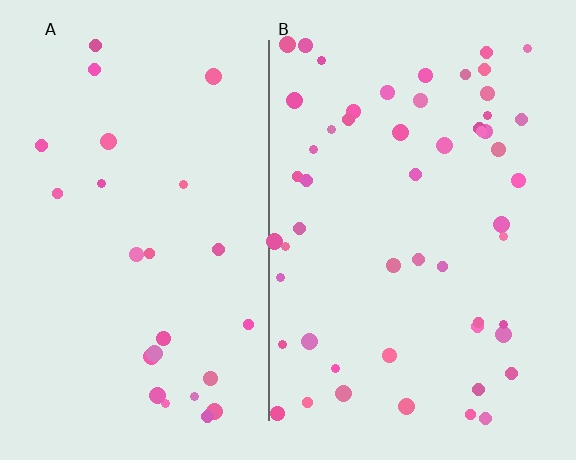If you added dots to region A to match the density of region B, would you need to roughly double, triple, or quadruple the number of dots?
Approximately double.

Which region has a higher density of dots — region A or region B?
B (the right).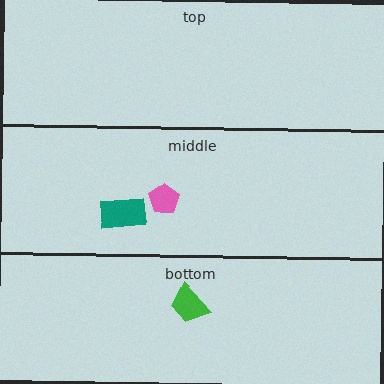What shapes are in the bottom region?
The green trapezoid.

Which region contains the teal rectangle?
The middle region.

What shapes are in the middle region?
The teal rectangle, the pink pentagon.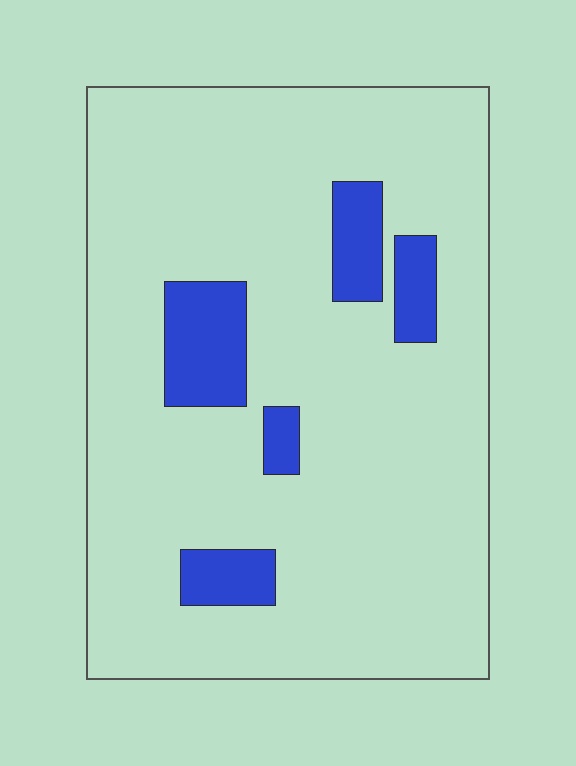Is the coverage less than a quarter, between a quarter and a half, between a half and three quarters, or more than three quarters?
Less than a quarter.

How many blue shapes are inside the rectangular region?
5.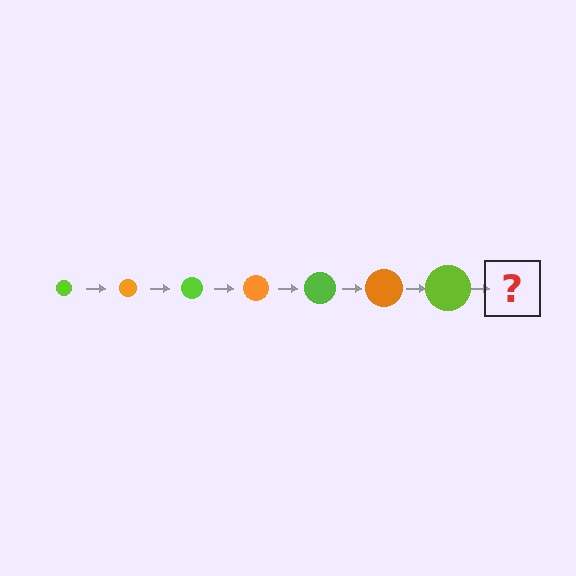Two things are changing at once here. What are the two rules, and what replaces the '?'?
The two rules are that the circle grows larger each step and the color cycles through lime and orange. The '?' should be an orange circle, larger than the previous one.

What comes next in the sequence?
The next element should be an orange circle, larger than the previous one.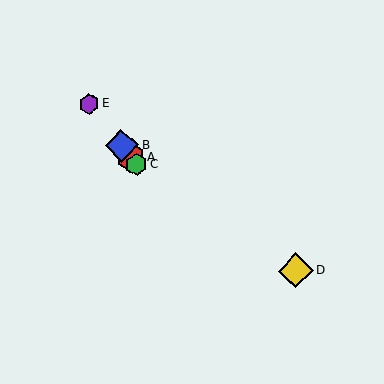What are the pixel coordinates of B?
Object B is at (122, 146).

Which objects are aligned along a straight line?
Objects A, B, C, E are aligned along a straight line.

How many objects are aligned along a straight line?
4 objects (A, B, C, E) are aligned along a straight line.